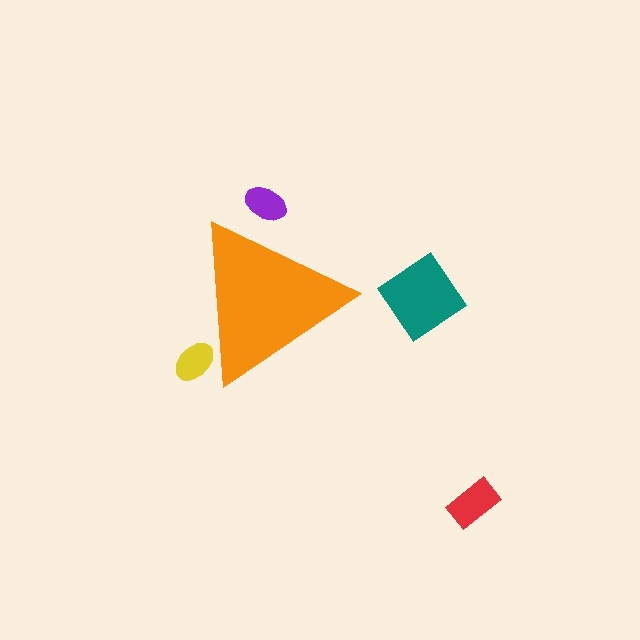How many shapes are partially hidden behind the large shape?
2 shapes are partially hidden.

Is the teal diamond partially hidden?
No, the teal diamond is fully visible.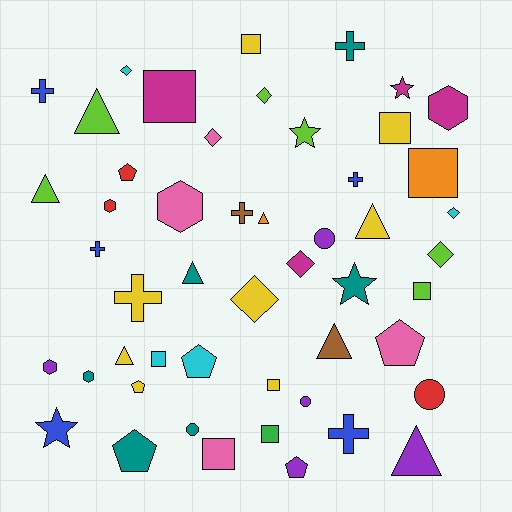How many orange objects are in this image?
There are 2 orange objects.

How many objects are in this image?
There are 50 objects.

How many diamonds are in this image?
There are 7 diamonds.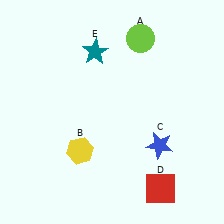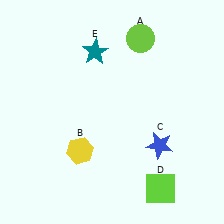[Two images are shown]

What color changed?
The square (D) changed from red in Image 1 to lime in Image 2.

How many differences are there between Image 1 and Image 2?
There is 1 difference between the two images.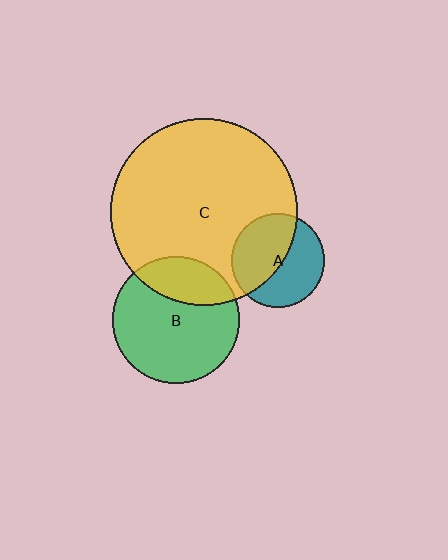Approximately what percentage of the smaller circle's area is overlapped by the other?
Approximately 50%.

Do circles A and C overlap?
Yes.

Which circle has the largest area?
Circle C (yellow).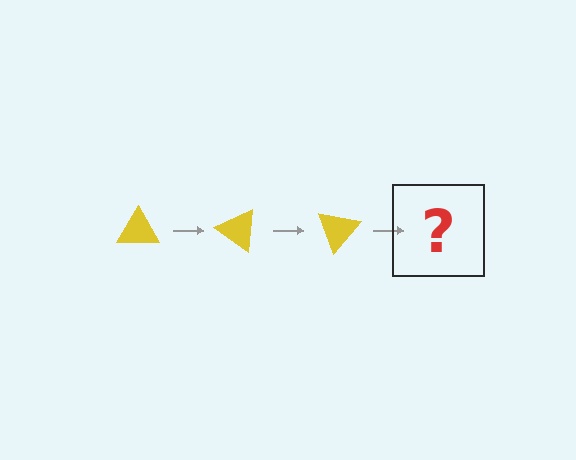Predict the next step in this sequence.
The next step is a yellow triangle rotated 105 degrees.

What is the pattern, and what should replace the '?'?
The pattern is that the triangle rotates 35 degrees each step. The '?' should be a yellow triangle rotated 105 degrees.